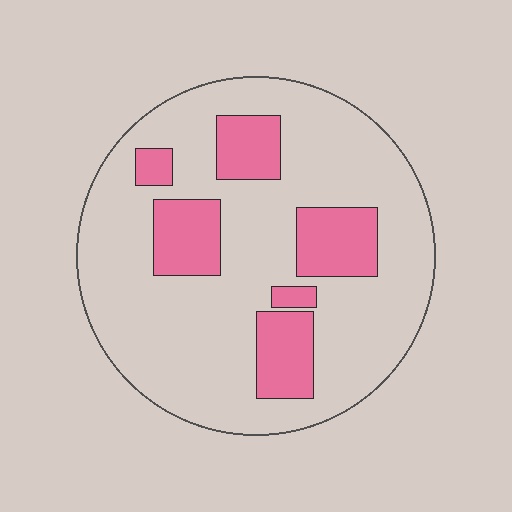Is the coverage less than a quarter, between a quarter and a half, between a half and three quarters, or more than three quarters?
Less than a quarter.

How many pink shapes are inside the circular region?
6.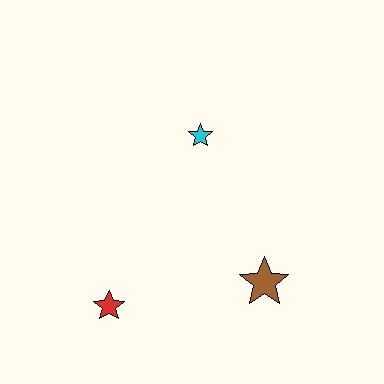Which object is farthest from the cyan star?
The red star is farthest from the cyan star.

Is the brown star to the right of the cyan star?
Yes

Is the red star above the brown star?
No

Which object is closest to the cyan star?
The brown star is closest to the cyan star.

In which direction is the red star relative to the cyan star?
The red star is below the cyan star.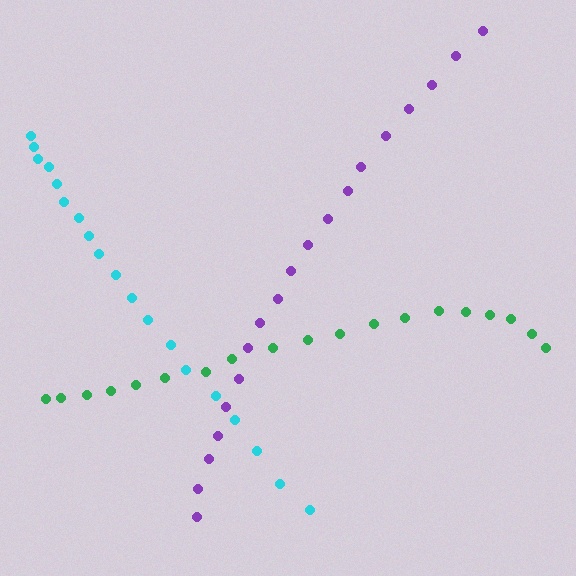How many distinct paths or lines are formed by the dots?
There are 3 distinct paths.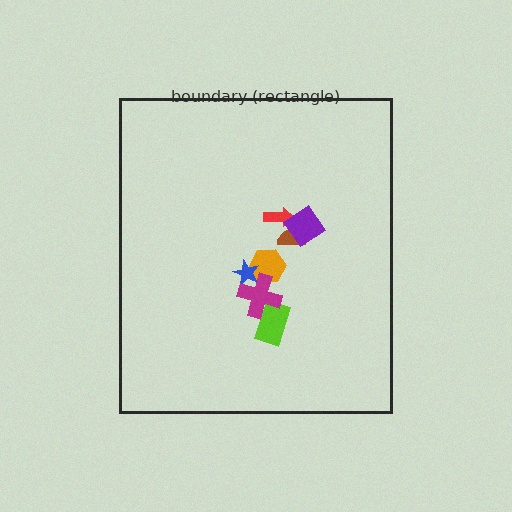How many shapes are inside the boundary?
7 inside, 0 outside.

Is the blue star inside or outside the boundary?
Inside.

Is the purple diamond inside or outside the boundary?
Inside.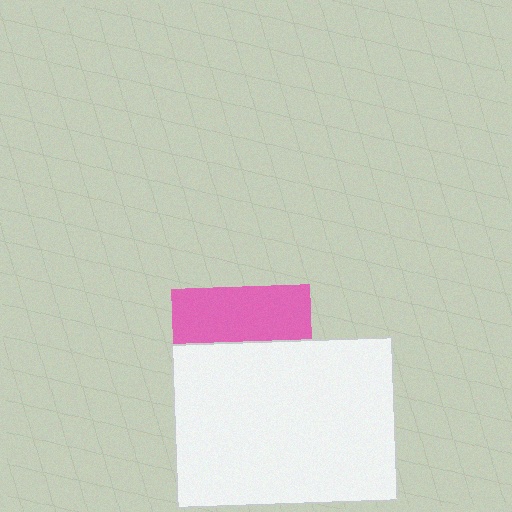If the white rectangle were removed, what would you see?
You would see the complete pink square.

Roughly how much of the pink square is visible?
A small part of it is visible (roughly 40%).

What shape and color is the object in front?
The object in front is a white rectangle.